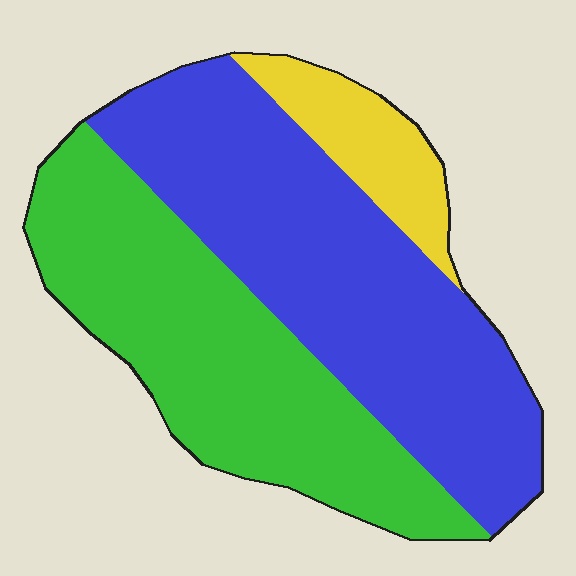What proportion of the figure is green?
Green takes up about two fifths (2/5) of the figure.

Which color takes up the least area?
Yellow, at roughly 10%.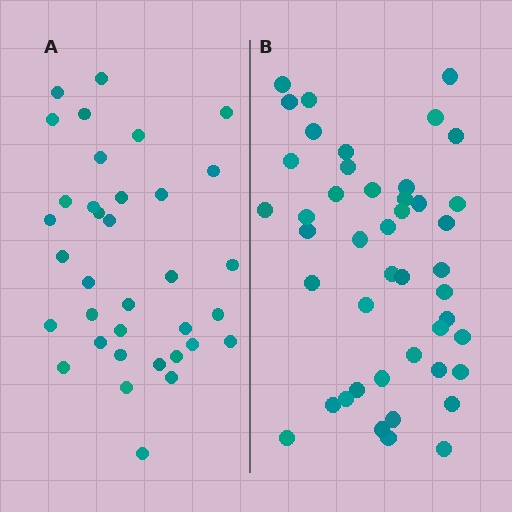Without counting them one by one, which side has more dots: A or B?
Region B (the right region) has more dots.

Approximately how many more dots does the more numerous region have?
Region B has roughly 10 or so more dots than region A.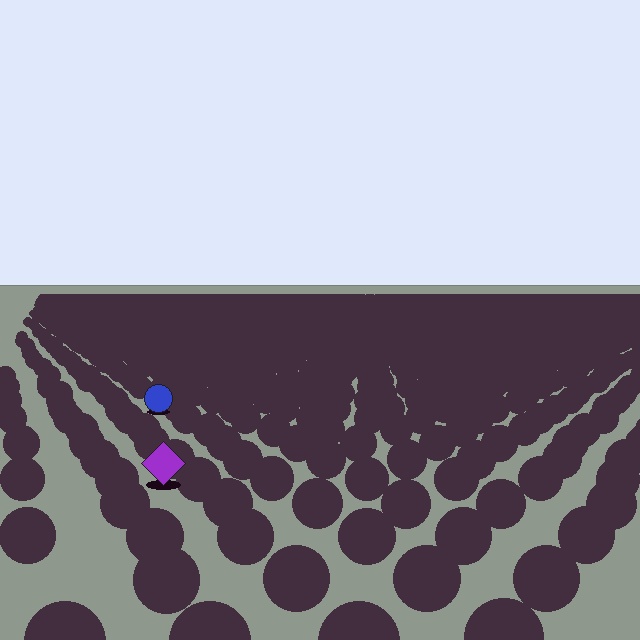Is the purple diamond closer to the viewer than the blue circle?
Yes. The purple diamond is closer — you can tell from the texture gradient: the ground texture is coarser near it.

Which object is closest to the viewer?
The purple diamond is closest. The texture marks near it are larger and more spread out.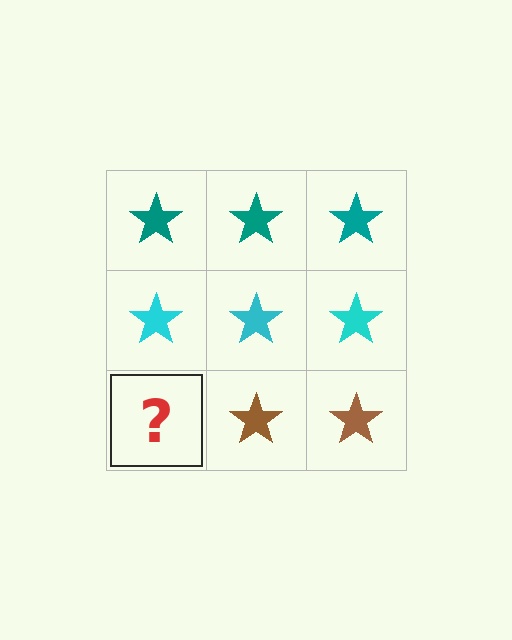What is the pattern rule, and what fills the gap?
The rule is that each row has a consistent color. The gap should be filled with a brown star.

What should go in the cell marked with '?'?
The missing cell should contain a brown star.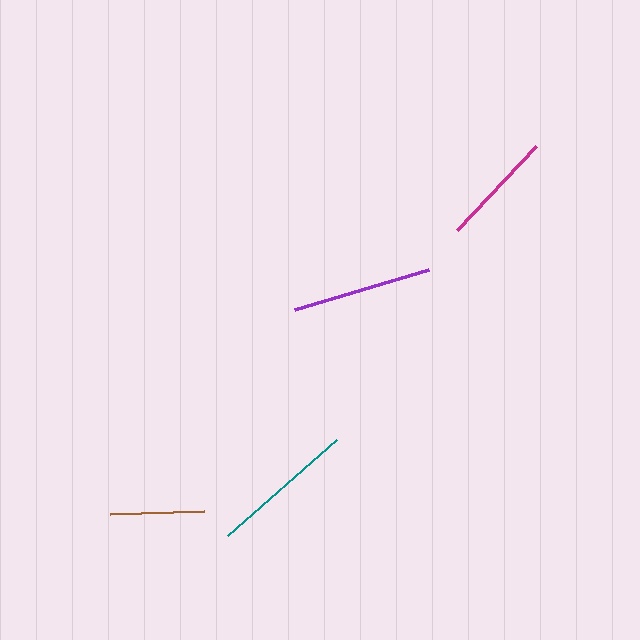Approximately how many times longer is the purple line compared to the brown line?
The purple line is approximately 1.5 times the length of the brown line.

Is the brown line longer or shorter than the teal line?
The teal line is longer than the brown line.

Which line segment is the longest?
The teal line is the longest at approximately 145 pixels.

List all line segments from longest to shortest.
From longest to shortest: teal, purple, magenta, brown.